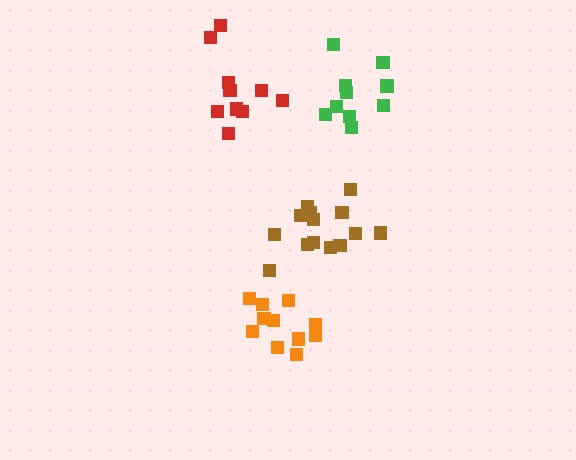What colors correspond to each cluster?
The clusters are colored: brown, green, orange, red.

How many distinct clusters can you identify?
There are 4 distinct clusters.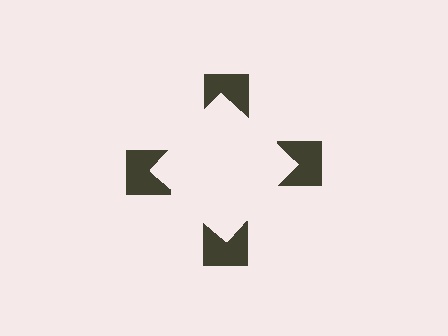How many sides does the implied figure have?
4 sides.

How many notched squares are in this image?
There are 4 — one at each vertex of the illusory square.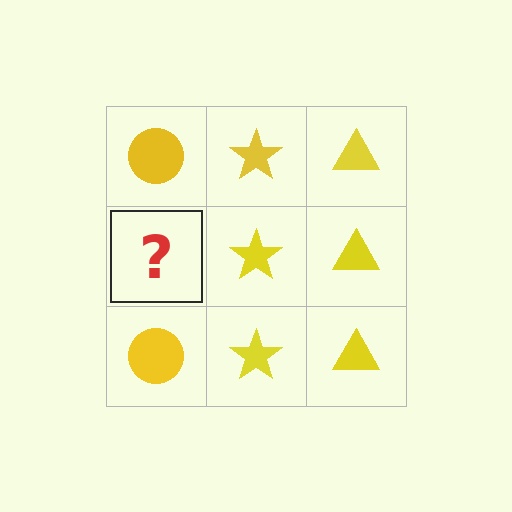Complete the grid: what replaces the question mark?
The question mark should be replaced with a yellow circle.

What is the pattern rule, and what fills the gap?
The rule is that each column has a consistent shape. The gap should be filled with a yellow circle.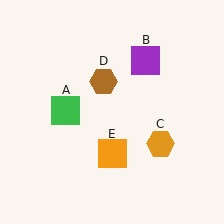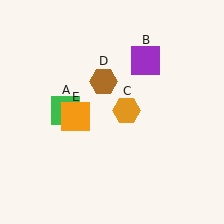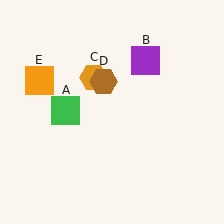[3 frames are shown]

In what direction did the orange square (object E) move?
The orange square (object E) moved up and to the left.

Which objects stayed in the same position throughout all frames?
Green square (object A) and purple square (object B) and brown hexagon (object D) remained stationary.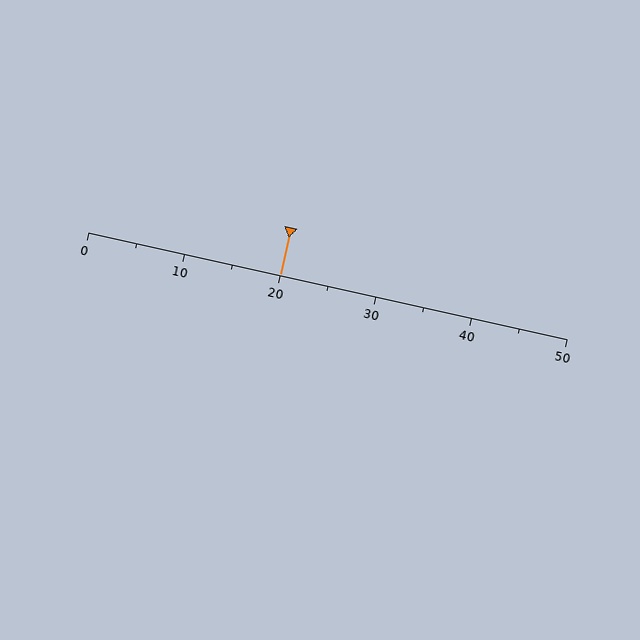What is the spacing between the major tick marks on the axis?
The major ticks are spaced 10 apart.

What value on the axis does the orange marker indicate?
The marker indicates approximately 20.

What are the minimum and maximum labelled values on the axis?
The axis runs from 0 to 50.